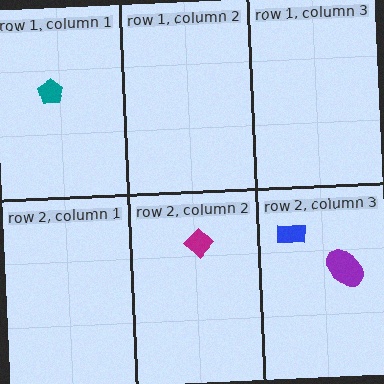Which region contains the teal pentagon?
The row 1, column 1 region.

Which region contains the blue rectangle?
The row 2, column 3 region.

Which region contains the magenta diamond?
The row 2, column 2 region.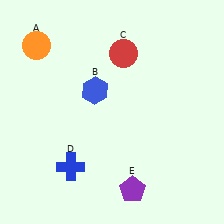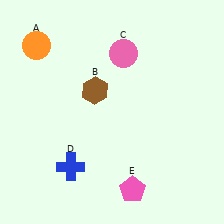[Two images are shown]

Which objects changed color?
B changed from blue to brown. C changed from red to pink. E changed from purple to pink.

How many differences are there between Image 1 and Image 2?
There are 3 differences between the two images.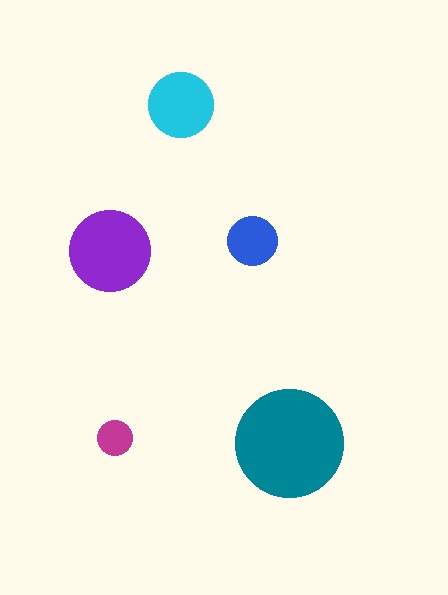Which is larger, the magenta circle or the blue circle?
The blue one.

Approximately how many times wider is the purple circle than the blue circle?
About 1.5 times wider.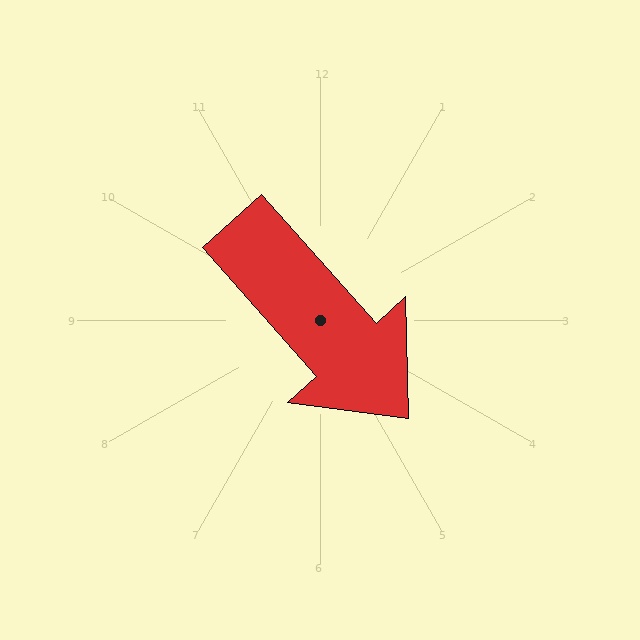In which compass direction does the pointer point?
Southeast.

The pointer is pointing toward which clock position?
Roughly 5 o'clock.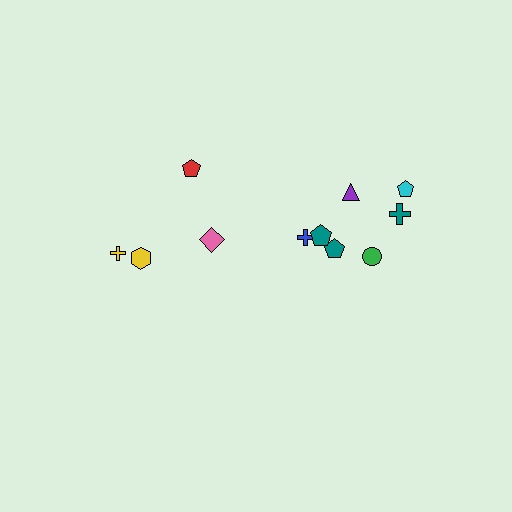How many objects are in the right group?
There are 7 objects.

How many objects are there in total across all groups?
There are 11 objects.